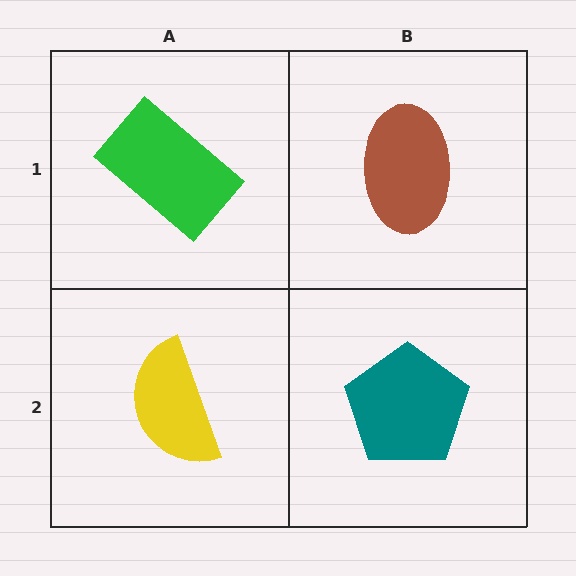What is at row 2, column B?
A teal pentagon.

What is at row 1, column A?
A green rectangle.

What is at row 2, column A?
A yellow semicircle.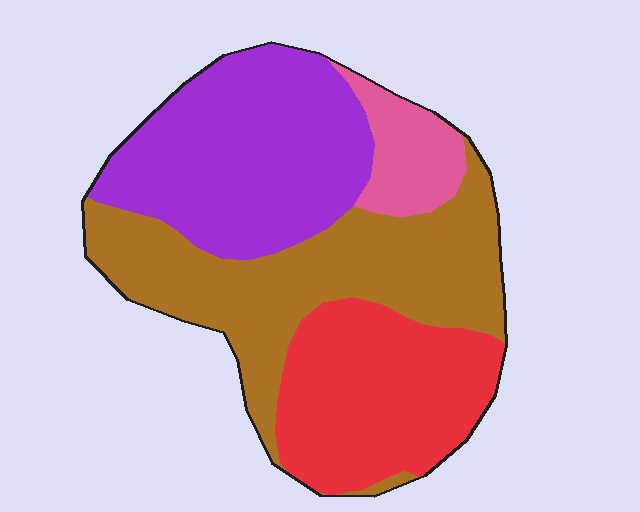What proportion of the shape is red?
Red takes up between a quarter and a half of the shape.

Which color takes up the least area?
Pink, at roughly 10%.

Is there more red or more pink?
Red.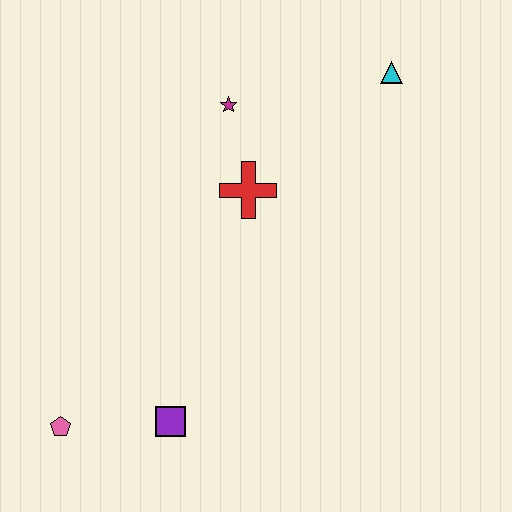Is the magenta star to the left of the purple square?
No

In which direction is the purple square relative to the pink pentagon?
The purple square is to the right of the pink pentagon.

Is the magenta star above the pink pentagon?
Yes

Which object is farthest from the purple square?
The cyan triangle is farthest from the purple square.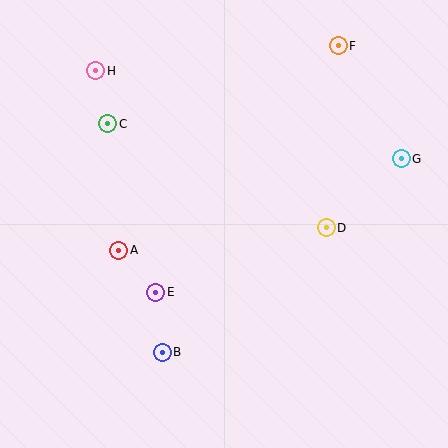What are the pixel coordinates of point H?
Point H is at (96, 71).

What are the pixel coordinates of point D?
Point D is at (326, 228).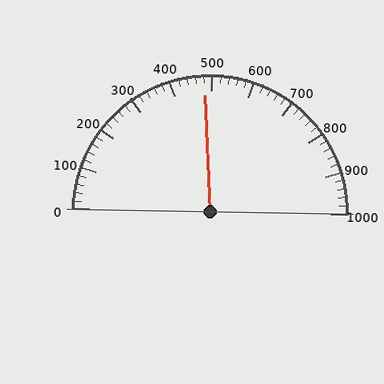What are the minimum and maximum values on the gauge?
The gauge ranges from 0 to 1000.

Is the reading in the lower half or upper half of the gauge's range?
The reading is in the lower half of the range (0 to 1000).